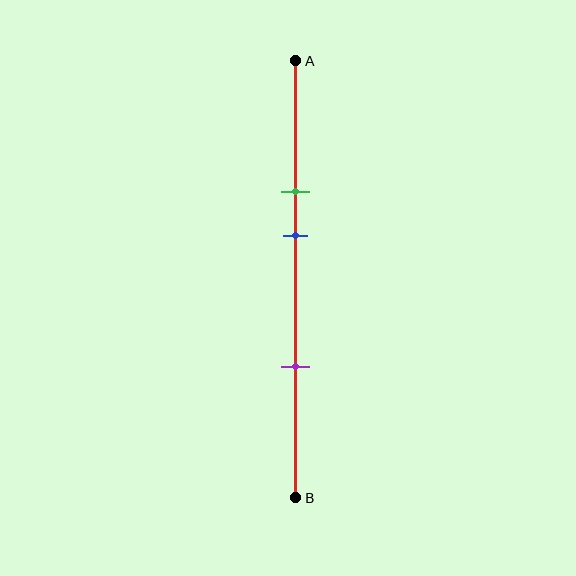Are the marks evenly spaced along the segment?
No, the marks are not evenly spaced.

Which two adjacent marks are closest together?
The green and blue marks are the closest adjacent pair.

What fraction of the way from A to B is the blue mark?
The blue mark is approximately 40% (0.4) of the way from A to B.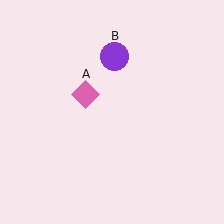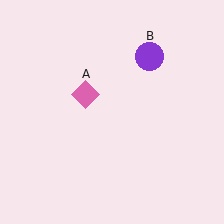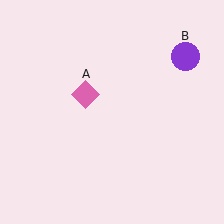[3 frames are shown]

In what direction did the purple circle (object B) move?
The purple circle (object B) moved right.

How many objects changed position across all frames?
1 object changed position: purple circle (object B).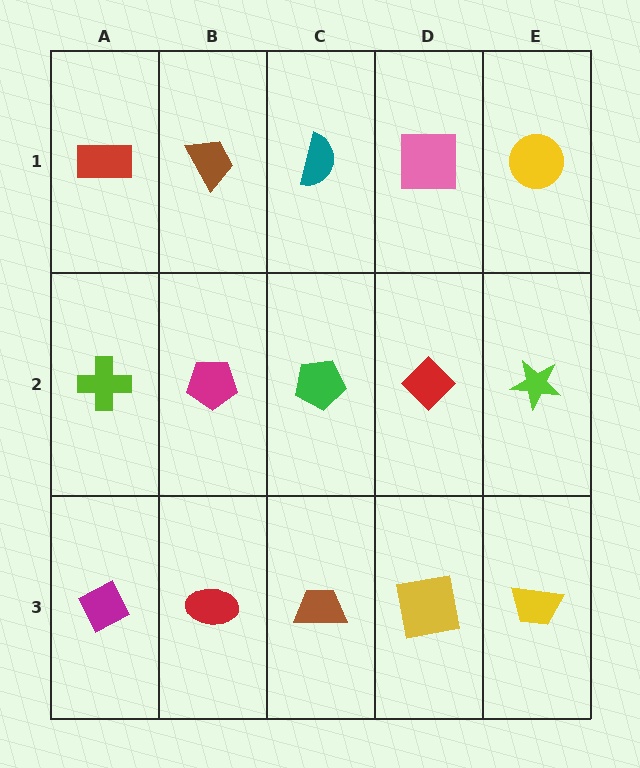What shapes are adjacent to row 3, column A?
A lime cross (row 2, column A), a red ellipse (row 3, column B).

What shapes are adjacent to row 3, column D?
A red diamond (row 2, column D), a brown trapezoid (row 3, column C), a yellow trapezoid (row 3, column E).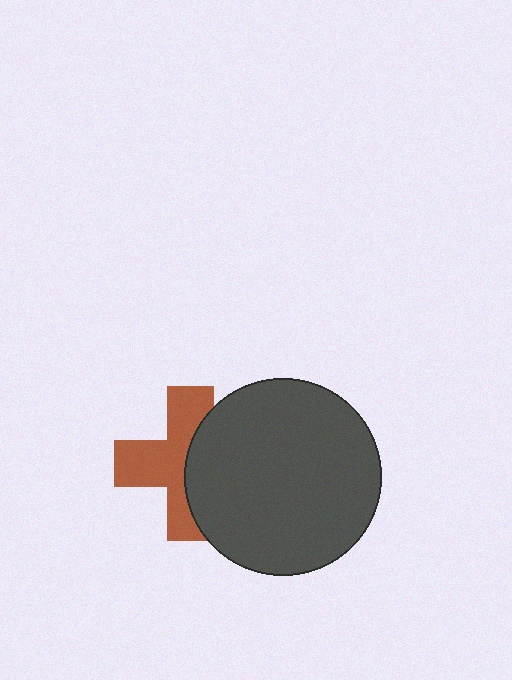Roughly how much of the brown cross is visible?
About half of it is visible (roughly 56%).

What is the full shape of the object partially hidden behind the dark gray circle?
The partially hidden object is a brown cross.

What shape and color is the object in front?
The object in front is a dark gray circle.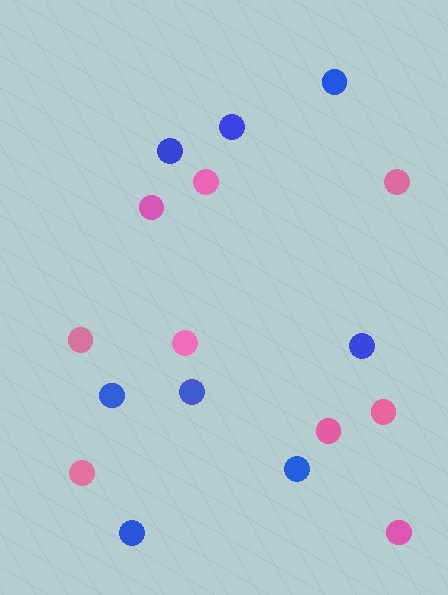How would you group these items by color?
There are 2 groups: one group of pink circles (9) and one group of blue circles (8).